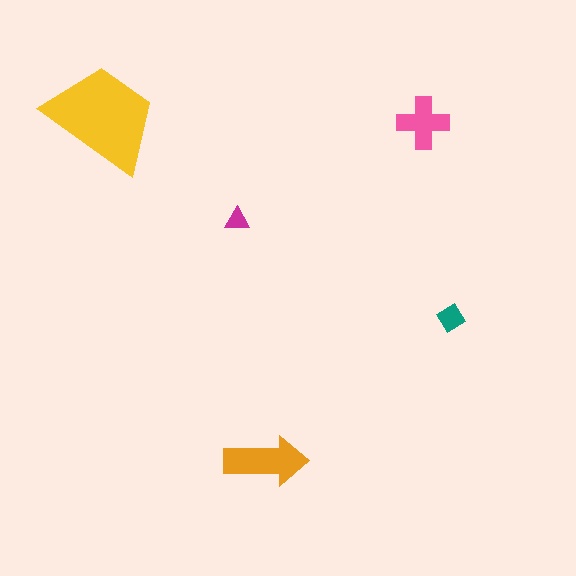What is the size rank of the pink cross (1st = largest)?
3rd.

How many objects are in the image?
There are 5 objects in the image.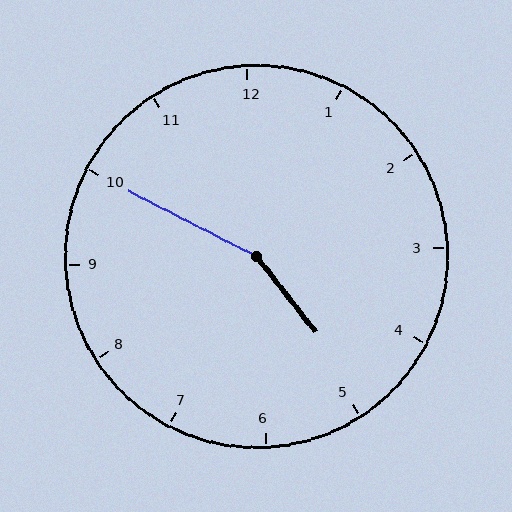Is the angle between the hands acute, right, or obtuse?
It is obtuse.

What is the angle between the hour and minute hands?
Approximately 155 degrees.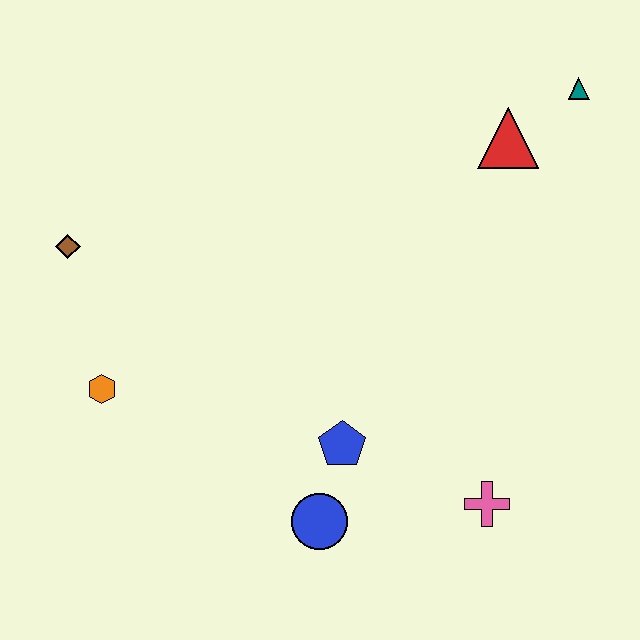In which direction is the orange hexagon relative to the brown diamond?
The orange hexagon is below the brown diamond.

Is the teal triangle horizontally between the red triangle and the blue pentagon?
No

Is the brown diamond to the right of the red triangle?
No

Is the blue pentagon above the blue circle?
Yes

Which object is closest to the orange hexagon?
The brown diamond is closest to the orange hexagon.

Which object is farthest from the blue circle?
The teal triangle is farthest from the blue circle.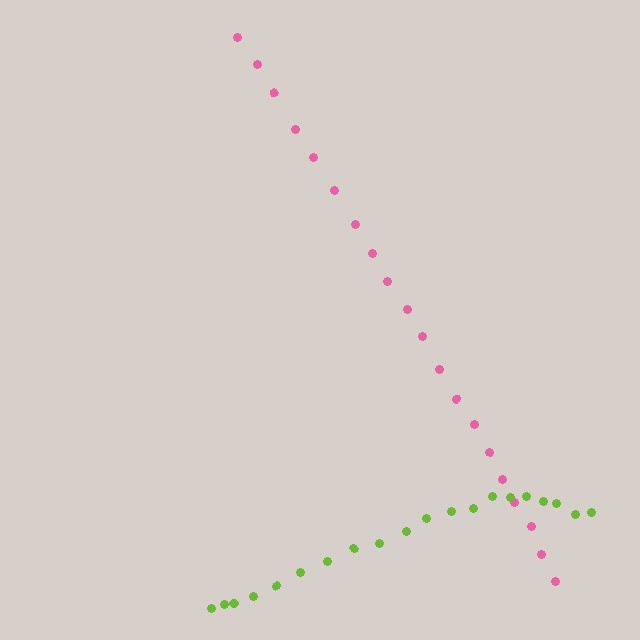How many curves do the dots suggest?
There are 2 distinct paths.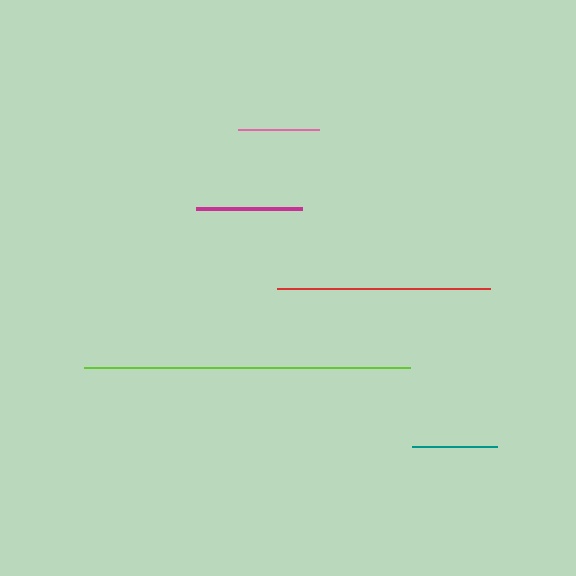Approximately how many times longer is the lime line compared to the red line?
The lime line is approximately 1.5 times the length of the red line.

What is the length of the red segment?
The red segment is approximately 214 pixels long.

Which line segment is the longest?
The lime line is the longest at approximately 326 pixels.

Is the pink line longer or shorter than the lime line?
The lime line is longer than the pink line.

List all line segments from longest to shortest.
From longest to shortest: lime, red, magenta, teal, pink.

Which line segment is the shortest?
The pink line is the shortest at approximately 81 pixels.